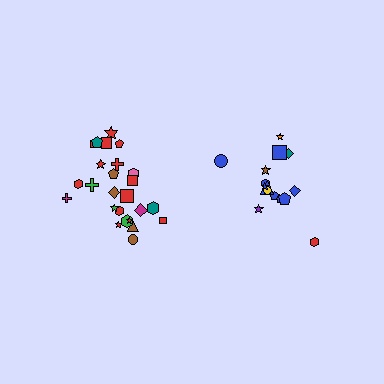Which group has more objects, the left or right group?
The left group.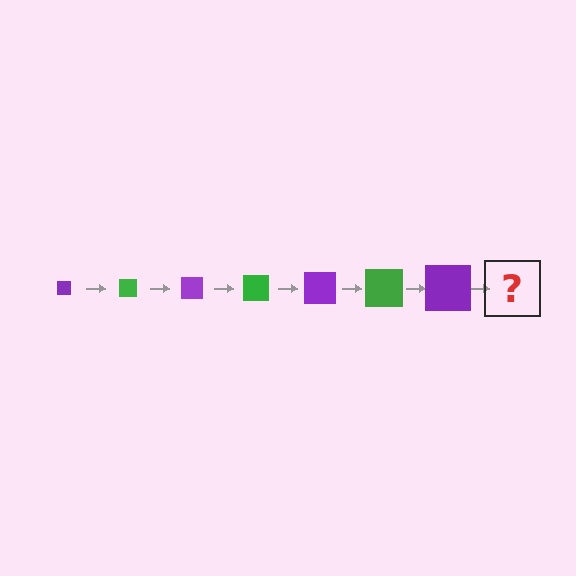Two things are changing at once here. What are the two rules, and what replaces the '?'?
The two rules are that the square grows larger each step and the color cycles through purple and green. The '?' should be a green square, larger than the previous one.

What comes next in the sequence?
The next element should be a green square, larger than the previous one.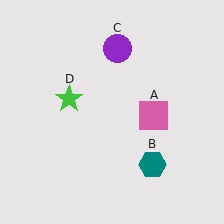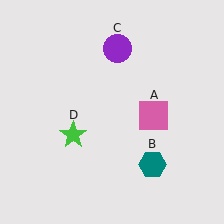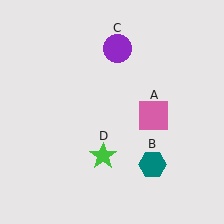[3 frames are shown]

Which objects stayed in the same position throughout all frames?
Pink square (object A) and teal hexagon (object B) and purple circle (object C) remained stationary.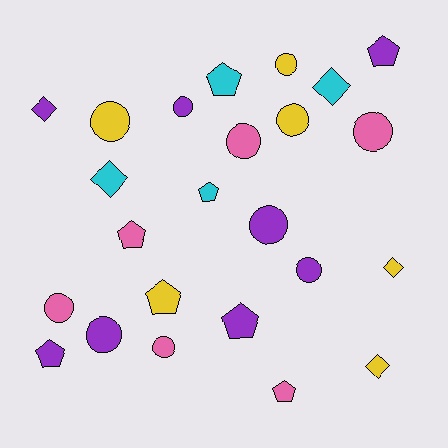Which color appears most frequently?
Purple, with 8 objects.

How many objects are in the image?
There are 24 objects.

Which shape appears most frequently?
Circle, with 11 objects.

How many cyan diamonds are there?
There are 2 cyan diamonds.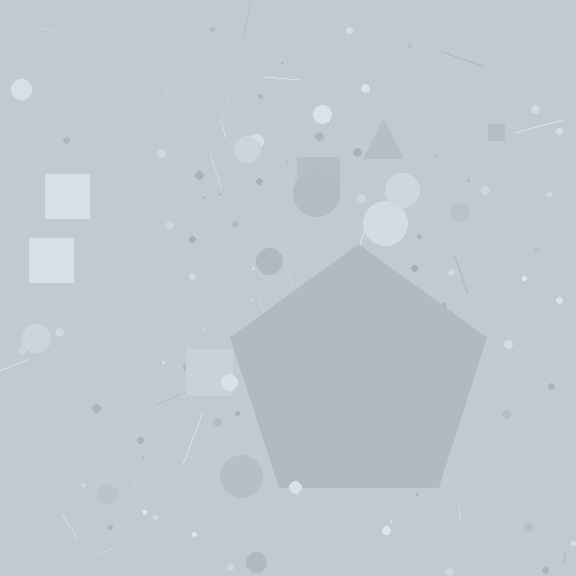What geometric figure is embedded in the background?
A pentagon is embedded in the background.